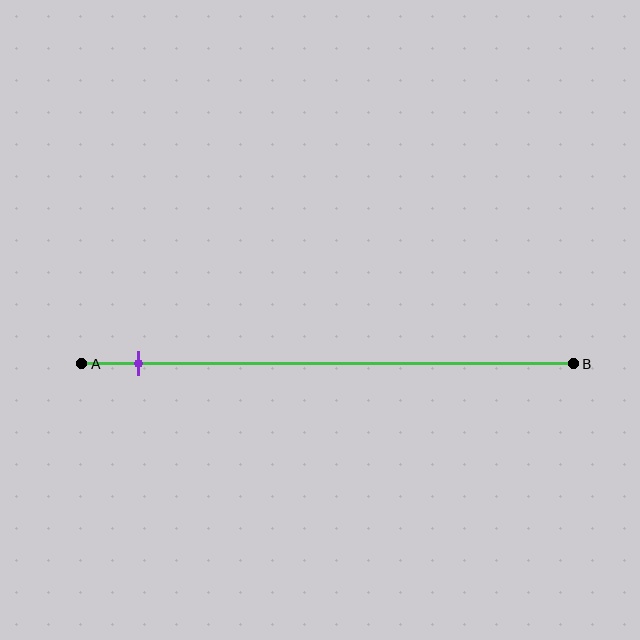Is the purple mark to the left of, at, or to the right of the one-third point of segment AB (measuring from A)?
The purple mark is to the left of the one-third point of segment AB.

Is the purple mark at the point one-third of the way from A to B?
No, the mark is at about 10% from A, not at the 33% one-third point.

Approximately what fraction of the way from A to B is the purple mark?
The purple mark is approximately 10% of the way from A to B.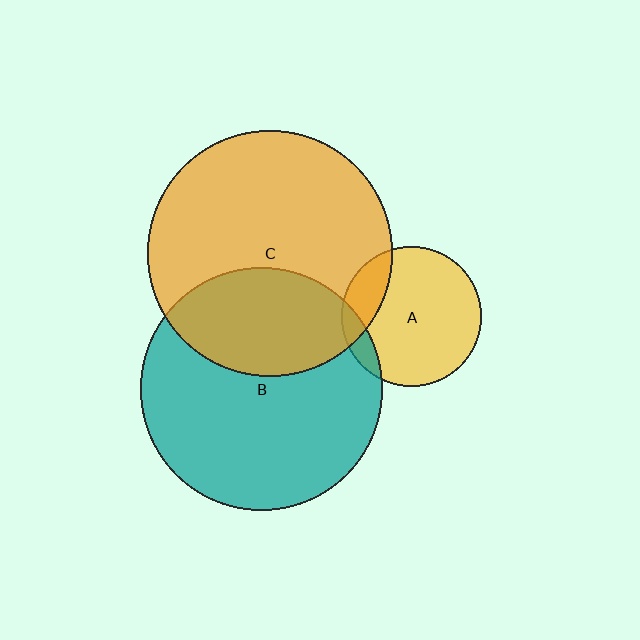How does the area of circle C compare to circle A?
Approximately 3.1 times.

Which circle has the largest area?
Circle C (orange).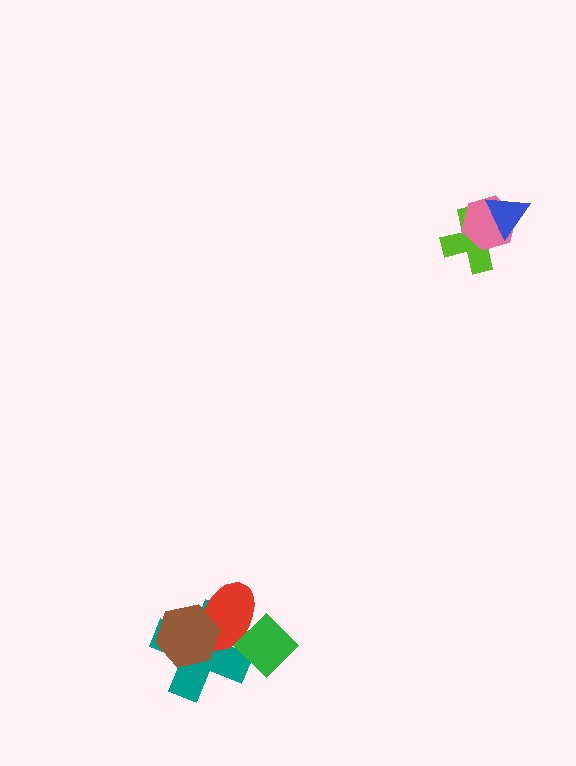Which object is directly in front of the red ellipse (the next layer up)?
The brown hexagon is directly in front of the red ellipse.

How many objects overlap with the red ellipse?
3 objects overlap with the red ellipse.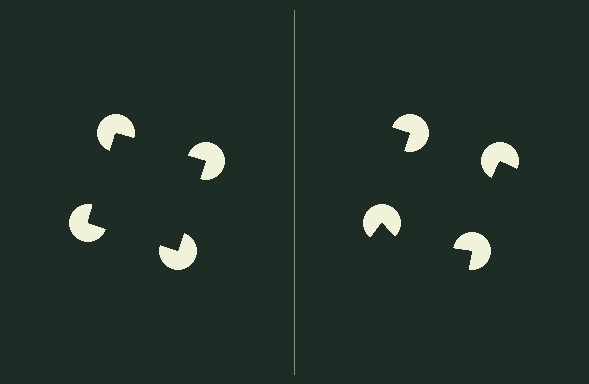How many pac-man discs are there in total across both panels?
8 — 4 on each side.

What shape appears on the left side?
An illusory square.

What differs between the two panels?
The pac-man discs are positioned identically on both sides; only the wedge orientations differ. On the left they align to a square; on the right they are misaligned.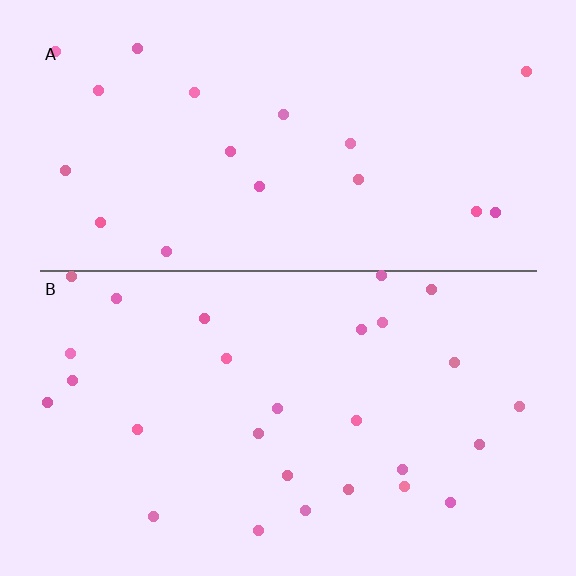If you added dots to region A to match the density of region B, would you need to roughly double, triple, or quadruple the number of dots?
Approximately double.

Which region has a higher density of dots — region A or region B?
B (the bottom).